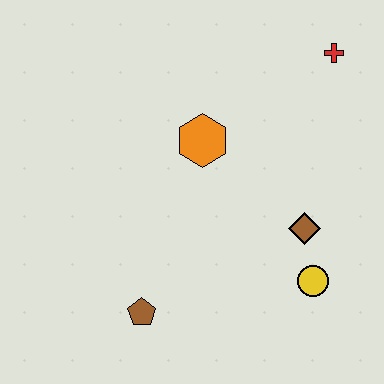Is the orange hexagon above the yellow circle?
Yes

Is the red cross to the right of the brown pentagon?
Yes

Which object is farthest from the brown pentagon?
The red cross is farthest from the brown pentagon.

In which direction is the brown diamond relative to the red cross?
The brown diamond is below the red cross.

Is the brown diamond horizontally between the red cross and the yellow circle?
No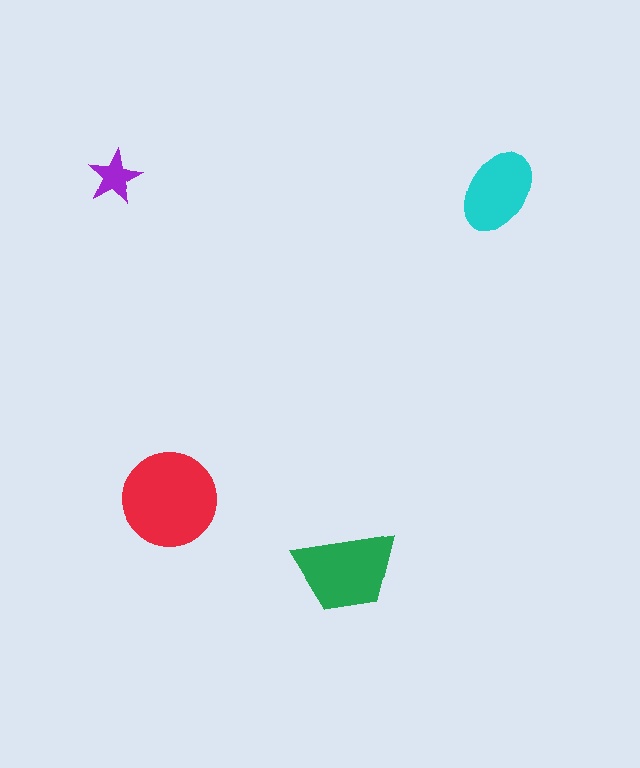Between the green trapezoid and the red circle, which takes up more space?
The red circle.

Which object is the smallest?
The purple star.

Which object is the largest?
The red circle.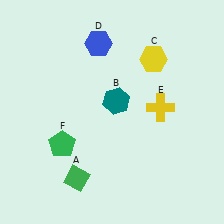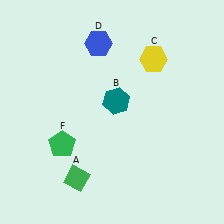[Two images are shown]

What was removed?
The yellow cross (E) was removed in Image 2.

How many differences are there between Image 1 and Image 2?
There is 1 difference between the two images.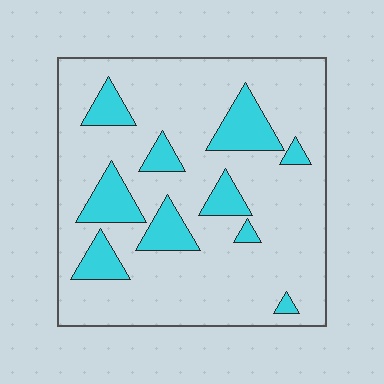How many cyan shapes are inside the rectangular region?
10.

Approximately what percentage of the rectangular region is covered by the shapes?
Approximately 20%.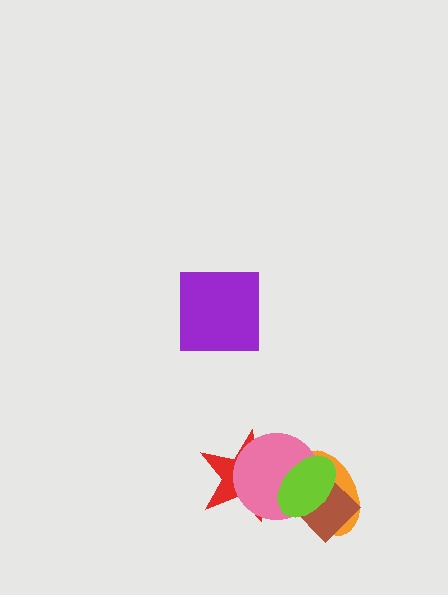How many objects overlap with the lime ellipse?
4 objects overlap with the lime ellipse.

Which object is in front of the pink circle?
The lime ellipse is in front of the pink circle.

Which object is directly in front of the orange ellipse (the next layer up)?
The brown diamond is directly in front of the orange ellipse.